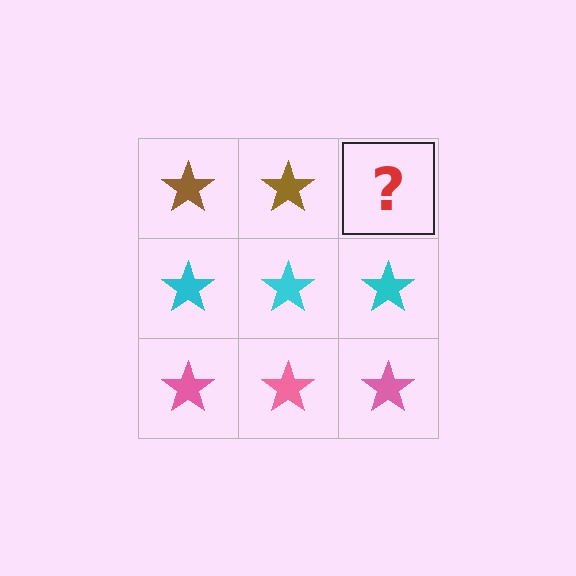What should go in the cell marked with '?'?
The missing cell should contain a brown star.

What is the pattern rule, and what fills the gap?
The rule is that each row has a consistent color. The gap should be filled with a brown star.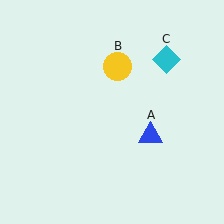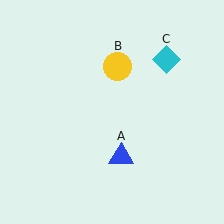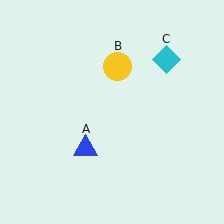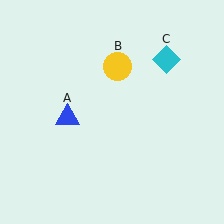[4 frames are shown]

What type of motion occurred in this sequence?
The blue triangle (object A) rotated clockwise around the center of the scene.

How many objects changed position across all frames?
1 object changed position: blue triangle (object A).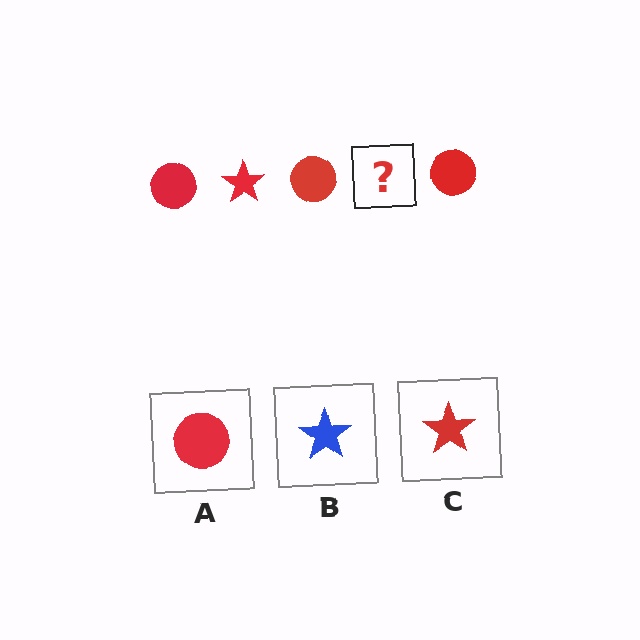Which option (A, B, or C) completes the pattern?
C.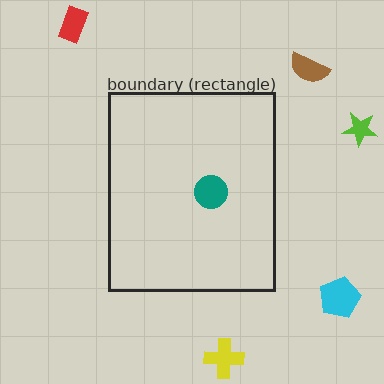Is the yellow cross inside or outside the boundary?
Outside.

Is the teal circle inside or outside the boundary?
Inside.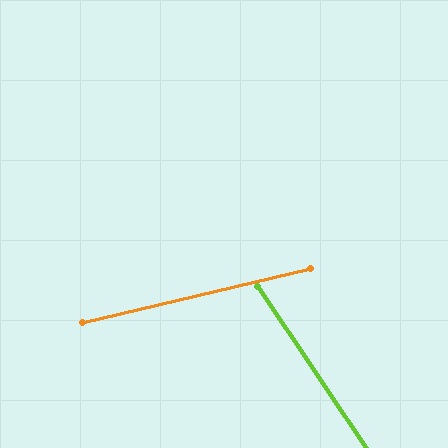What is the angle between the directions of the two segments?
Approximately 70 degrees.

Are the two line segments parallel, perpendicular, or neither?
Neither parallel nor perpendicular — they differ by about 70°.